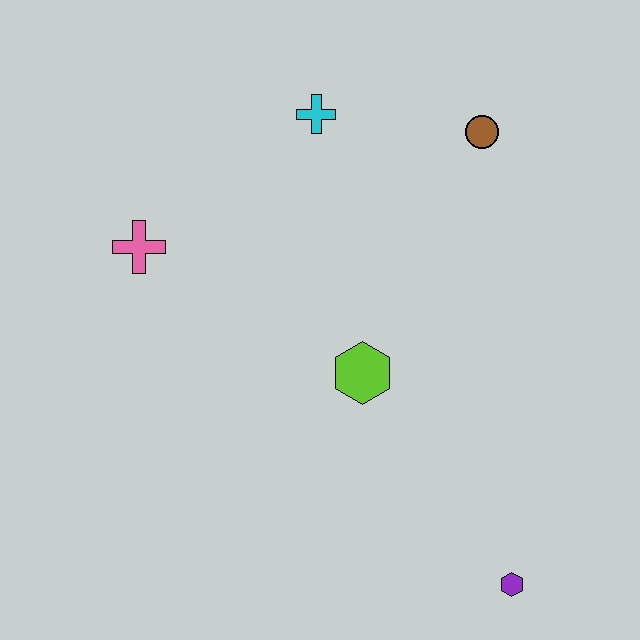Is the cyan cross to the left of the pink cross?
No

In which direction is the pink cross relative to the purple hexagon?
The pink cross is to the left of the purple hexagon.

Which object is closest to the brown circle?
The cyan cross is closest to the brown circle.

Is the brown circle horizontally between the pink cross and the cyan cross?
No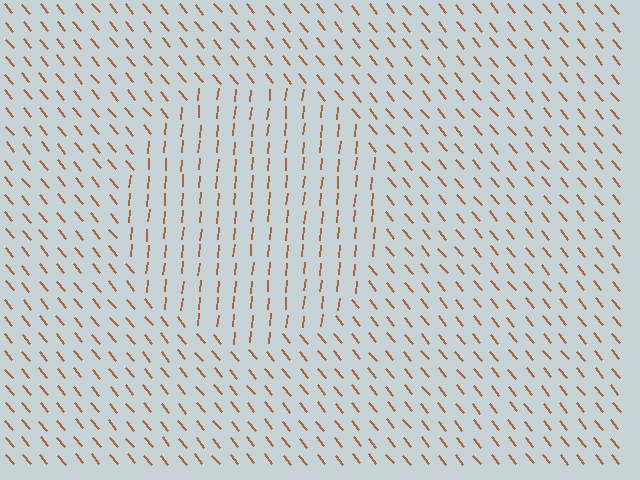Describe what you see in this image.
The image is filled with small brown line segments. A circle region in the image has lines oriented differently from the surrounding lines, creating a visible texture boundary.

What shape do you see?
I see a circle.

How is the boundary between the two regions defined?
The boundary is defined purely by a change in line orientation (approximately 45 degrees difference). All lines are the same color and thickness.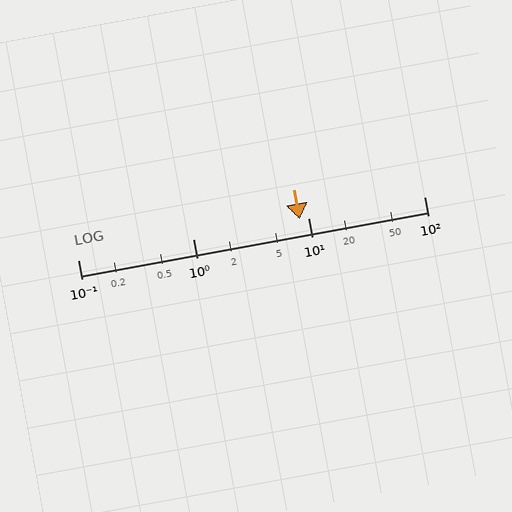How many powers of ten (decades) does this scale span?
The scale spans 3 decades, from 0.1 to 100.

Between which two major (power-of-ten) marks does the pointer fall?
The pointer is between 1 and 10.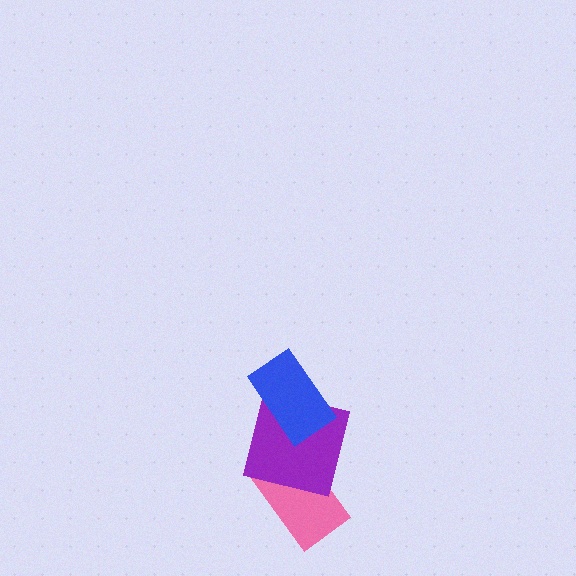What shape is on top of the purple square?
The blue rectangle is on top of the purple square.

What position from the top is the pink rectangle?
The pink rectangle is 3rd from the top.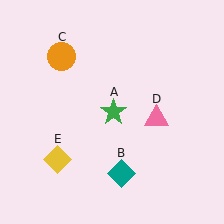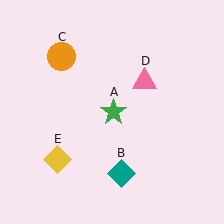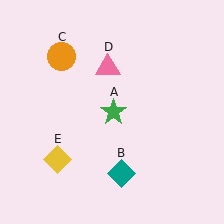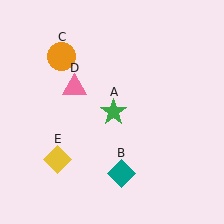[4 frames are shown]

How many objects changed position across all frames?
1 object changed position: pink triangle (object D).